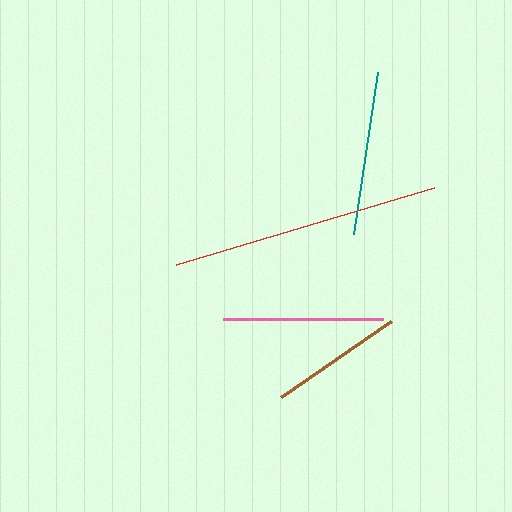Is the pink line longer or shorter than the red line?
The red line is longer than the pink line.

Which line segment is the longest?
The red line is the longest at approximately 269 pixels.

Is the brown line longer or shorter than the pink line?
The pink line is longer than the brown line.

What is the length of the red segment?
The red segment is approximately 269 pixels long.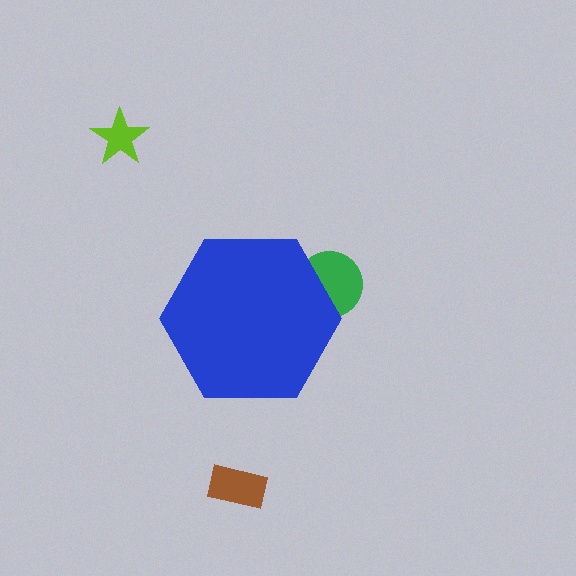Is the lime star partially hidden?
No, the lime star is fully visible.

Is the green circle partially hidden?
Yes, the green circle is partially hidden behind the blue hexagon.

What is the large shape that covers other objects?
A blue hexagon.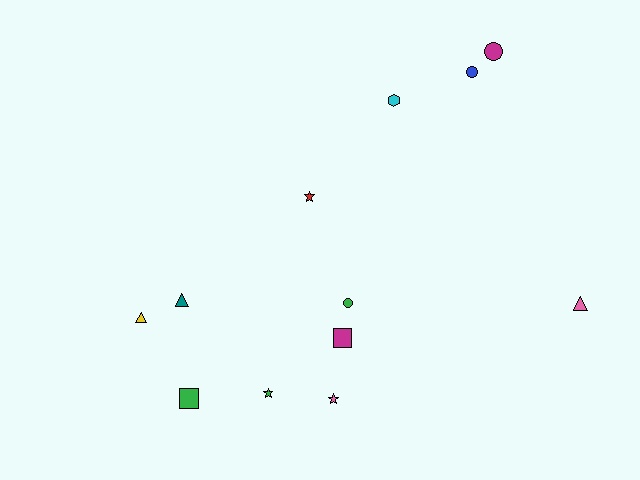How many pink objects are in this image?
There are 2 pink objects.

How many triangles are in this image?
There are 3 triangles.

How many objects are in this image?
There are 12 objects.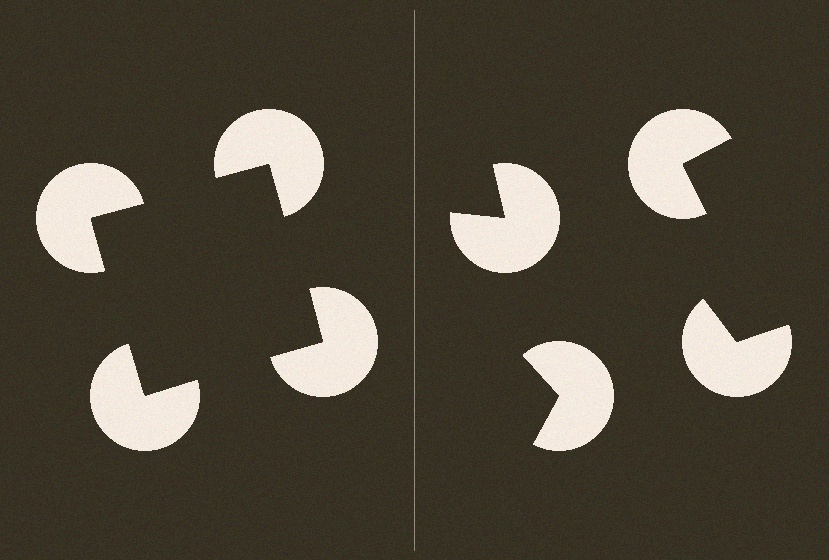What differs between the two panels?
The pac-man discs are positioned identically on both sides; only the wedge orientations differ. On the left they align to a square; on the right they are misaligned.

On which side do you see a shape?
An illusory square appears on the left side. On the right side the wedge cuts are rotated, so no coherent shape forms.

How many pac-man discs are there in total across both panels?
8 — 4 on each side.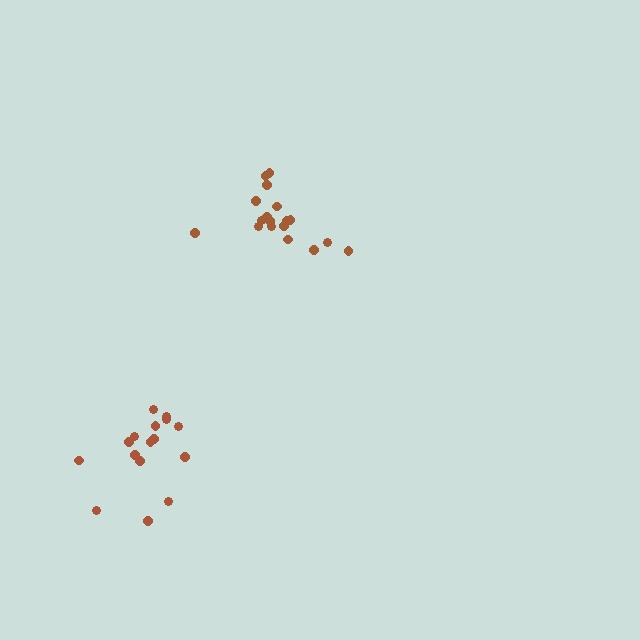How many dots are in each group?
Group 1: 16 dots, Group 2: 18 dots (34 total).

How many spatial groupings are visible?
There are 2 spatial groupings.